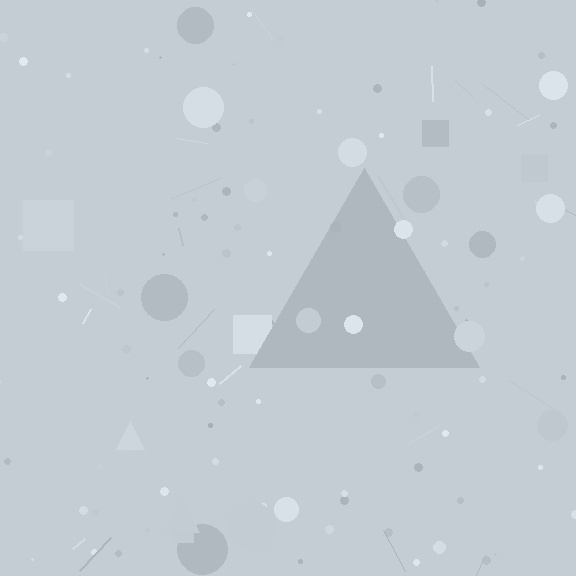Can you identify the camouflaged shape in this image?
The camouflaged shape is a triangle.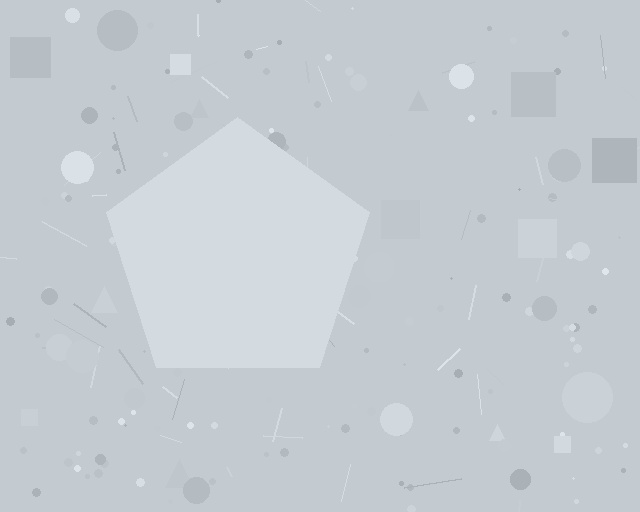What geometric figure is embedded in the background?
A pentagon is embedded in the background.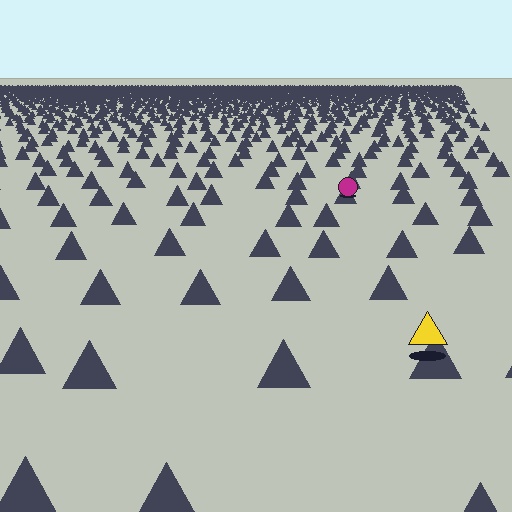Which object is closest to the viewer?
The yellow triangle is closest. The texture marks near it are larger and more spread out.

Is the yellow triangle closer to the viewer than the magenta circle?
Yes. The yellow triangle is closer — you can tell from the texture gradient: the ground texture is coarser near it.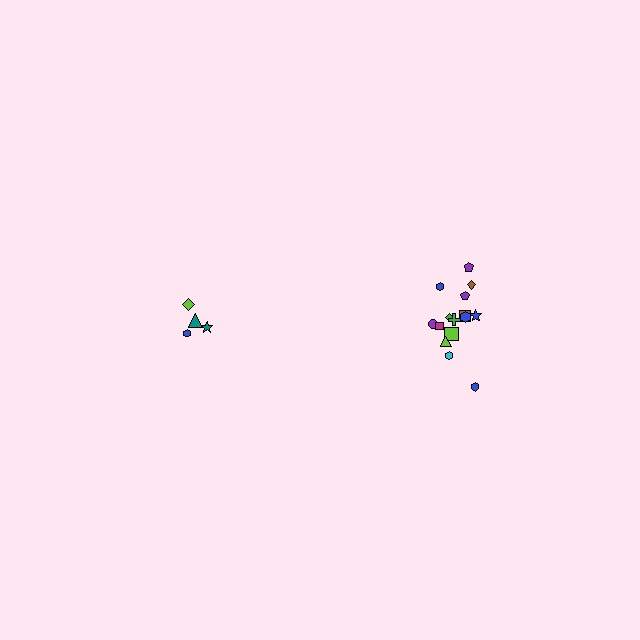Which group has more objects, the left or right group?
The right group.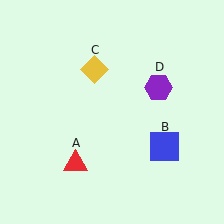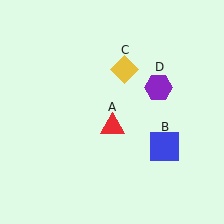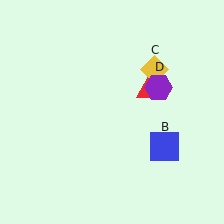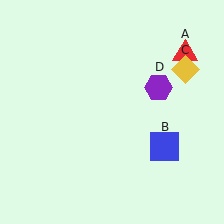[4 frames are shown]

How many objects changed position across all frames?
2 objects changed position: red triangle (object A), yellow diamond (object C).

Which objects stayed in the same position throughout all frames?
Blue square (object B) and purple hexagon (object D) remained stationary.